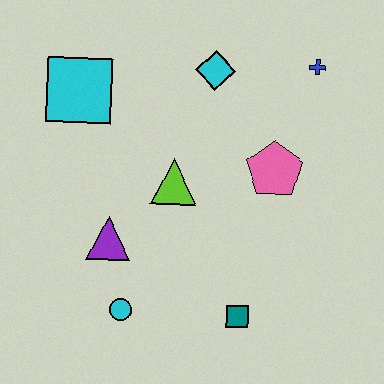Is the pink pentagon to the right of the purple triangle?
Yes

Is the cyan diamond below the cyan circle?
No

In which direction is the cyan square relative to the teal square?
The cyan square is above the teal square.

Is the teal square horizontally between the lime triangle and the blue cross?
Yes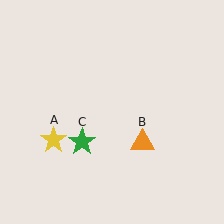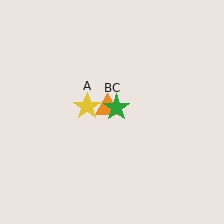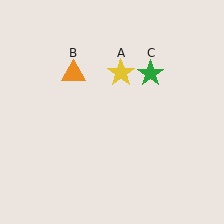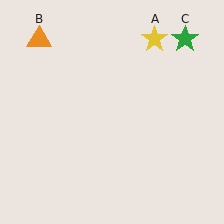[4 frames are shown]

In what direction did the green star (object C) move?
The green star (object C) moved up and to the right.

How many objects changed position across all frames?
3 objects changed position: yellow star (object A), orange triangle (object B), green star (object C).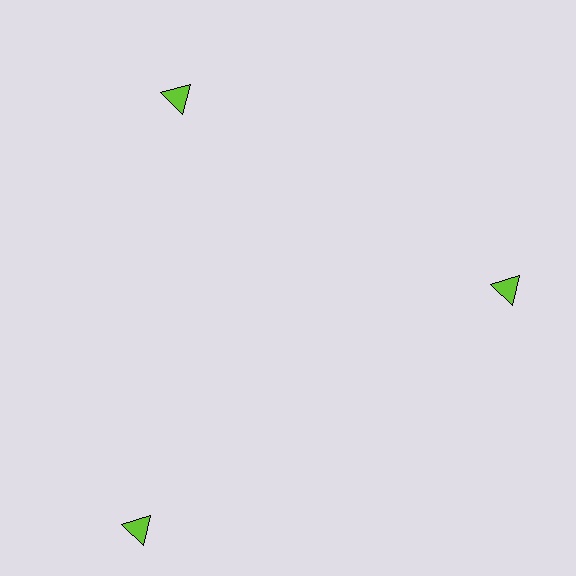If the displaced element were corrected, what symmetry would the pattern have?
It would have 3-fold rotational symmetry — the pattern would map onto itself every 120 degrees.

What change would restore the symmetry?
The symmetry would be restored by moving it inward, back onto the ring so that all 3 triangles sit at equal angles and equal distance from the center.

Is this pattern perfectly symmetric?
No. The 3 lime triangles are arranged in a ring, but one element near the 7 o'clock position is pushed outward from the center, breaking the 3-fold rotational symmetry.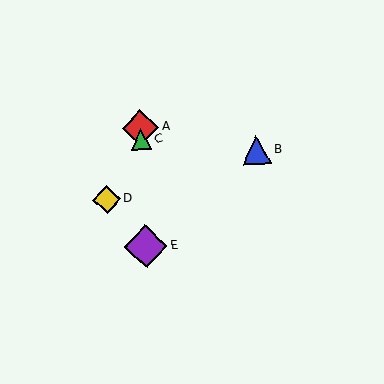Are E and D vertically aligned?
No, E is at x≈146 and D is at x≈106.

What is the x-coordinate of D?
Object D is at x≈106.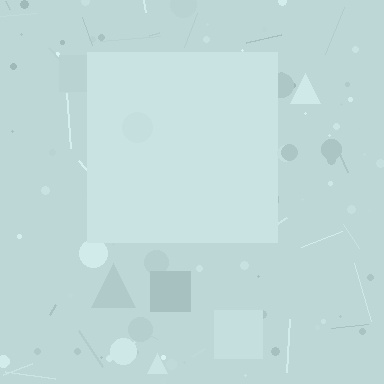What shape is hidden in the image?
A square is hidden in the image.